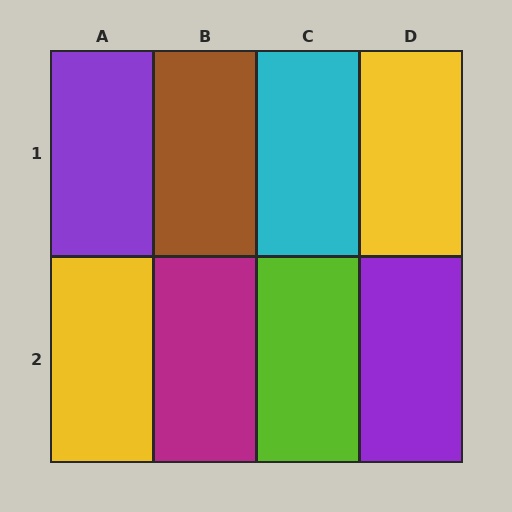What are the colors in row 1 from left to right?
Purple, brown, cyan, yellow.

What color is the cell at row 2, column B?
Magenta.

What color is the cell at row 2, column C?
Lime.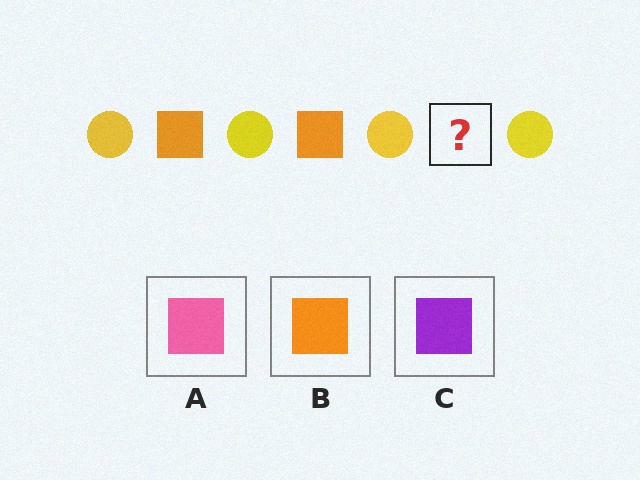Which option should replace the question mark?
Option B.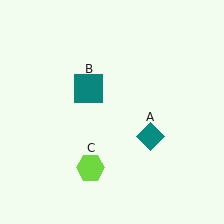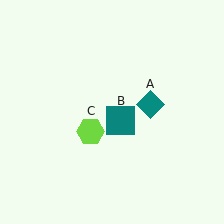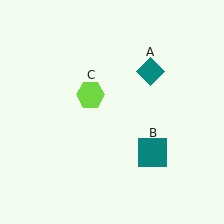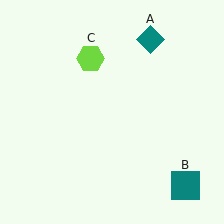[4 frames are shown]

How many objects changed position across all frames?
3 objects changed position: teal diamond (object A), teal square (object B), lime hexagon (object C).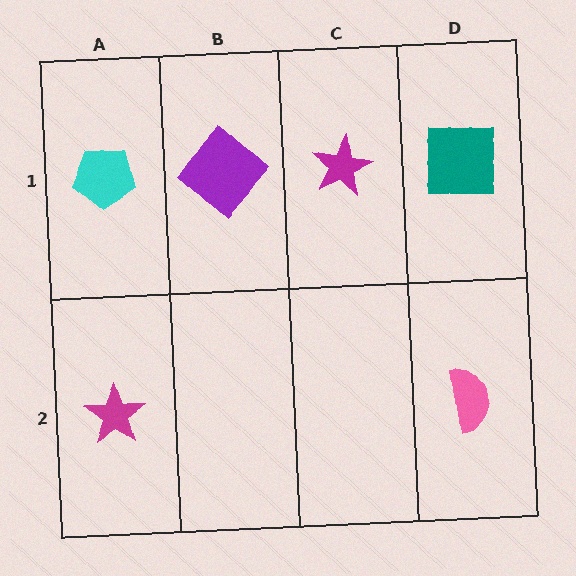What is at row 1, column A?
A cyan pentagon.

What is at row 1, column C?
A magenta star.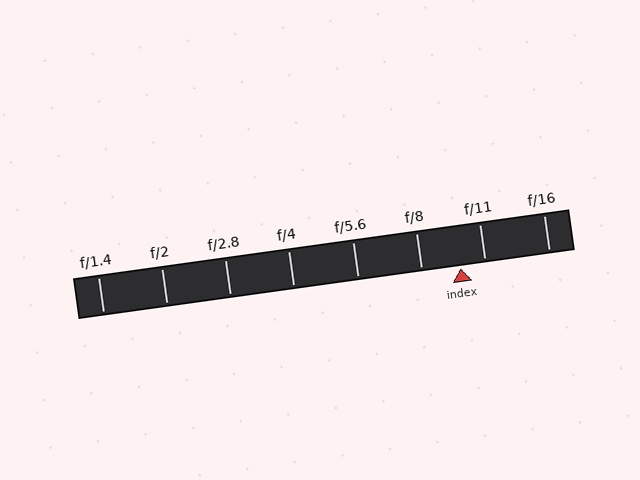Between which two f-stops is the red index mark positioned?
The index mark is between f/8 and f/11.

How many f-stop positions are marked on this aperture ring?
There are 8 f-stop positions marked.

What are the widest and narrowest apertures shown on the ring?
The widest aperture shown is f/1.4 and the narrowest is f/16.